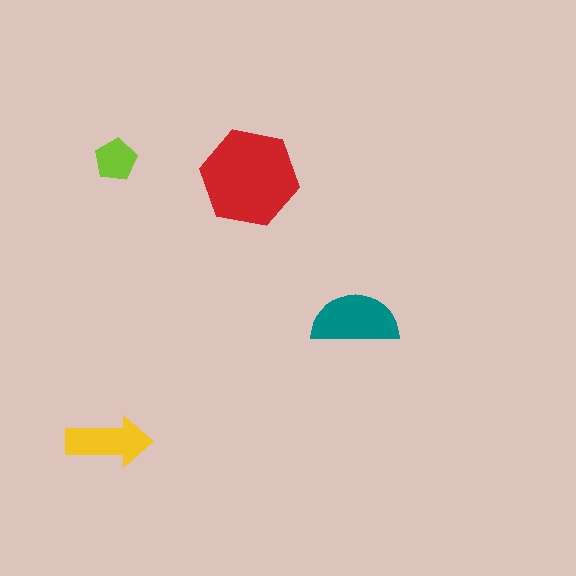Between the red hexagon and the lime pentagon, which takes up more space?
The red hexagon.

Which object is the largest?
The red hexagon.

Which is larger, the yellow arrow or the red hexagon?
The red hexagon.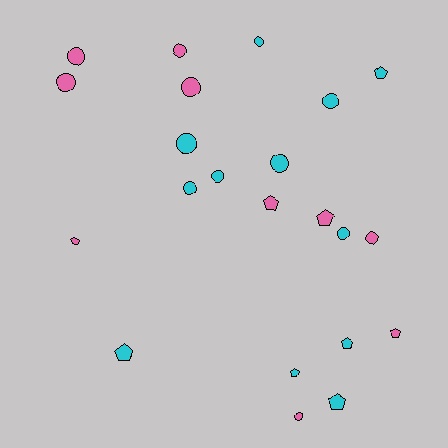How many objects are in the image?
There are 22 objects.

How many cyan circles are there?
There are 7 cyan circles.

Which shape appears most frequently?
Circle, with 13 objects.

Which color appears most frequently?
Cyan, with 12 objects.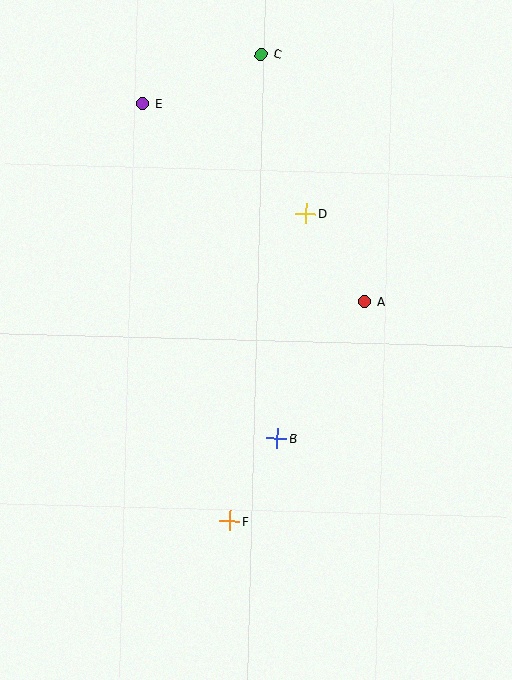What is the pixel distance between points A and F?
The distance between A and F is 258 pixels.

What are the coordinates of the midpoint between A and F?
The midpoint between A and F is at (297, 411).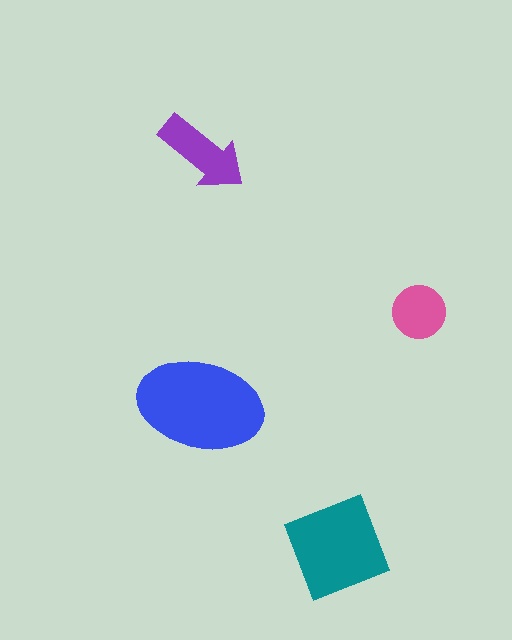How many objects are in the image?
There are 4 objects in the image.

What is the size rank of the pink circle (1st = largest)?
4th.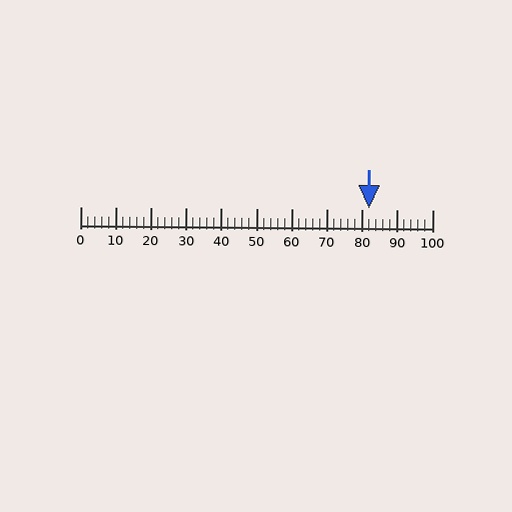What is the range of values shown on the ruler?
The ruler shows values from 0 to 100.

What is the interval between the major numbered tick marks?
The major tick marks are spaced 10 units apart.